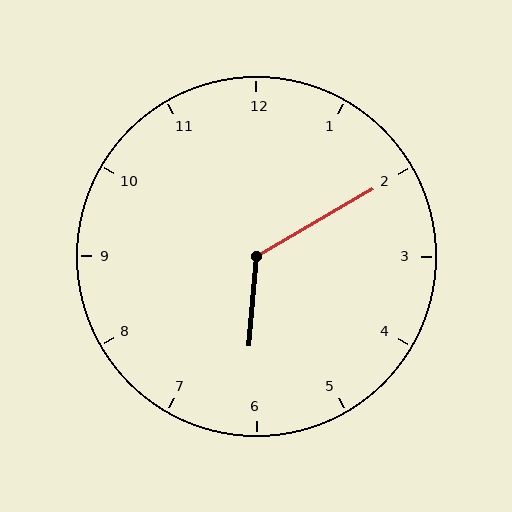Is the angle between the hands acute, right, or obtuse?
It is obtuse.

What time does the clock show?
6:10.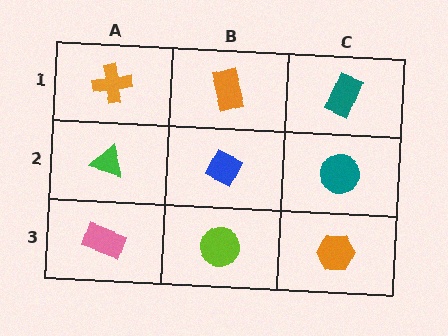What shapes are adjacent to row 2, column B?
An orange rectangle (row 1, column B), a lime circle (row 3, column B), a green triangle (row 2, column A), a teal circle (row 2, column C).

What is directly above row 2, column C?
A teal rectangle.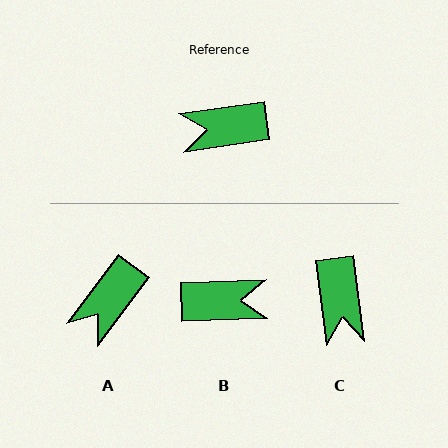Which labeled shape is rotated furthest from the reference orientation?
B, about 173 degrees away.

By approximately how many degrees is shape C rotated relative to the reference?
Approximately 89 degrees counter-clockwise.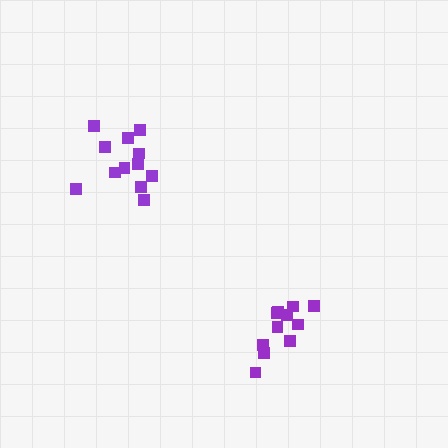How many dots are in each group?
Group 1: 11 dots, Group 2: 12 dots (23 total).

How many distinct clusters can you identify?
There are 2 distinct clusters.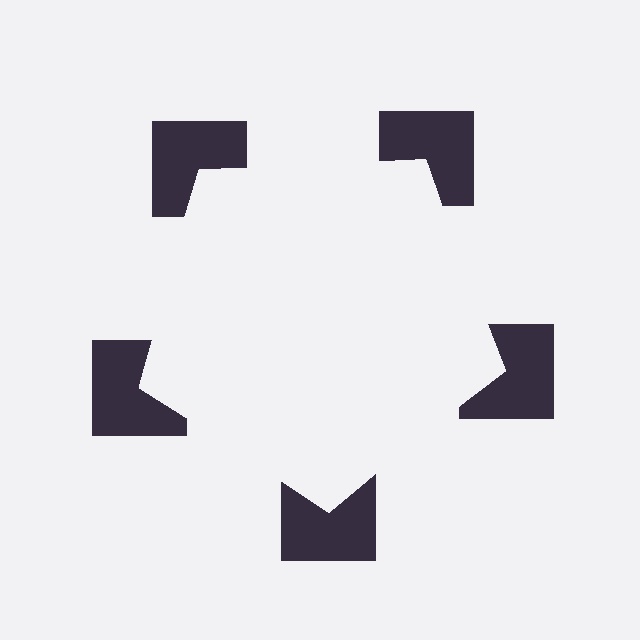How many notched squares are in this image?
There are 5 — one at each vertex of the illusory pentagon.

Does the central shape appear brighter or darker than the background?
It typically appears slightly brighter than the background, even though no actual brightness change is drawn.